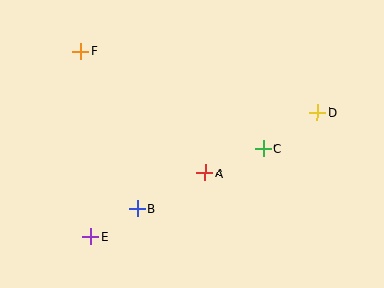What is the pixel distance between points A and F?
The distance between A and F is 174 pixels.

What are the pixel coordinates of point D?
Point D is at (317, 112).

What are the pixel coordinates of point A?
Point A is at (205, 173).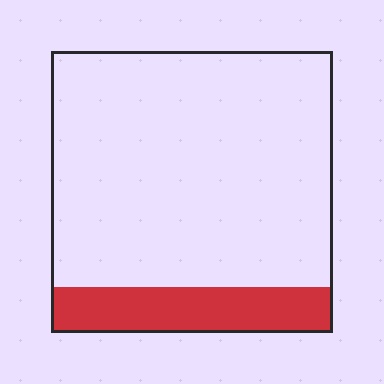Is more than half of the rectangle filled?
No.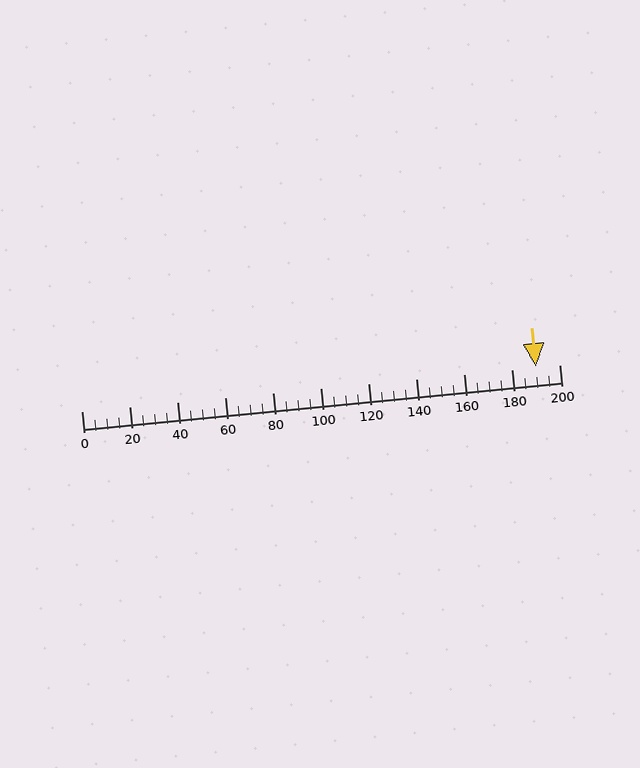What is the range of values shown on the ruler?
The ruler shows values from 0 to 200.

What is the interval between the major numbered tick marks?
The major tick marks are spaced 20 units apart.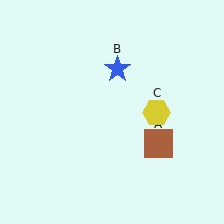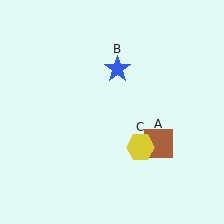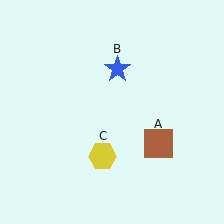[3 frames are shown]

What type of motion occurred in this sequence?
The yellow hexagon (object C) rotated clockwise around the center of the scene.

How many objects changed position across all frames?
1 object changed position: yellow hexagon (object C).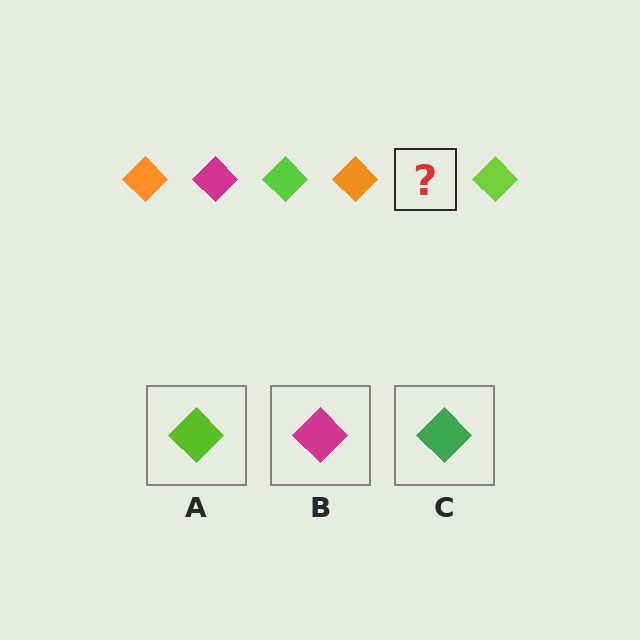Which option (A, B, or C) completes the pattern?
B.